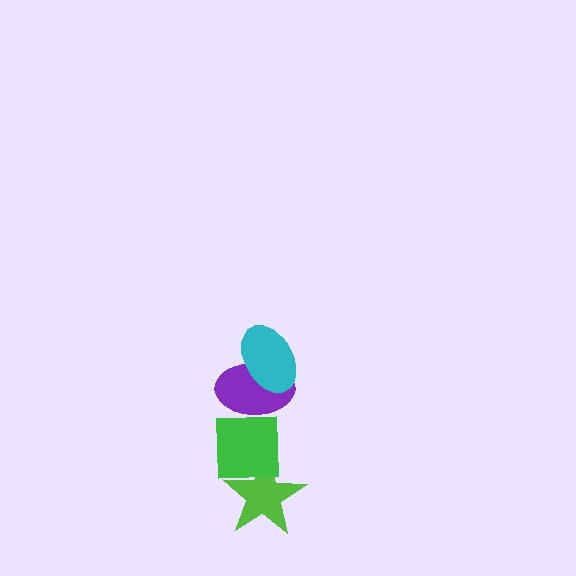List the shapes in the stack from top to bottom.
From top to bottom: the cyan ellipse, the purple ellipse, the green square, the lime star.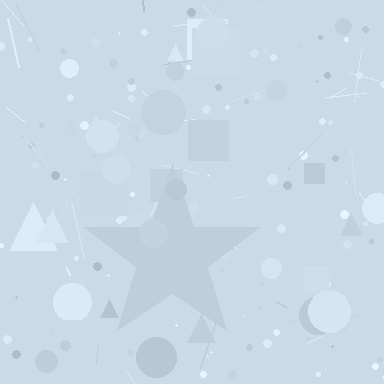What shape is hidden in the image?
A star is hidden in the image.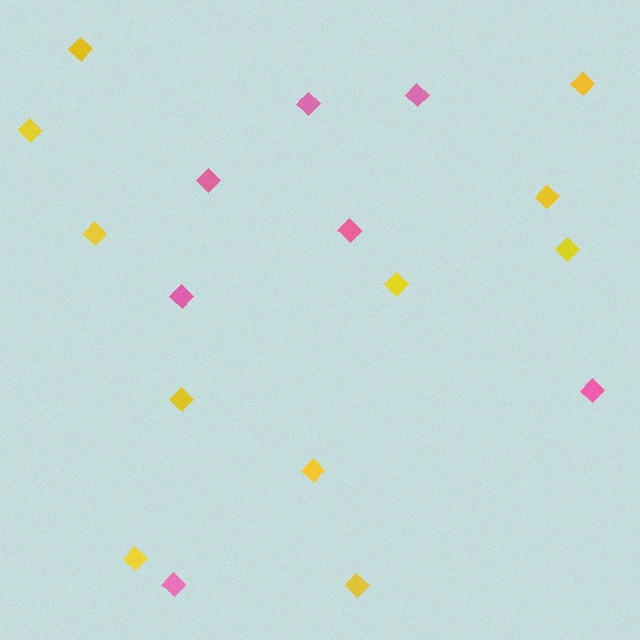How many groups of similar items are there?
There are 2 groups: one group of pink diamonds (7) and one group of yellow diamonds (11).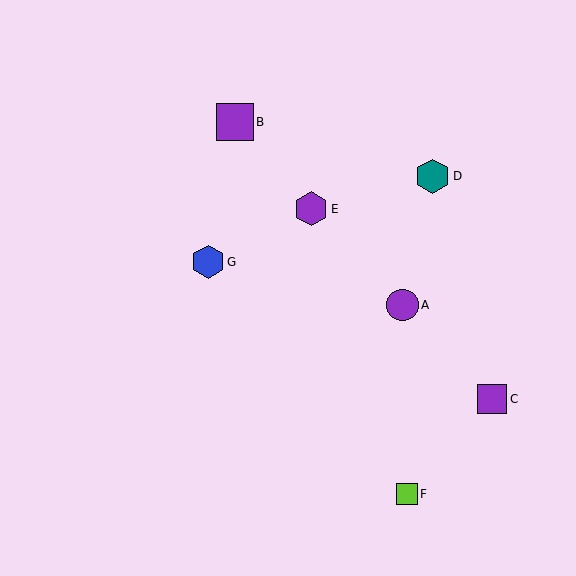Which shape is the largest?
The purple square (labeled B) is the largest.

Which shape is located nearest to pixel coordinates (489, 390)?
The purple square (labeled C) at (492, 399) is nearest to that location.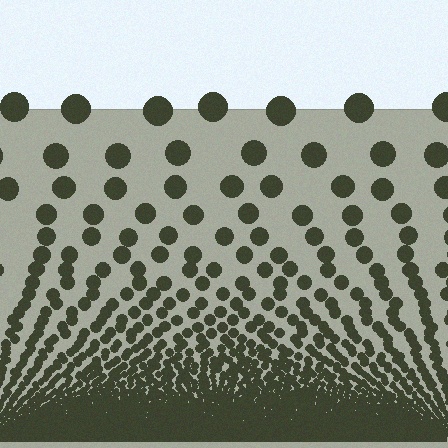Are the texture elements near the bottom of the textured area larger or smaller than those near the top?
Smaller. The gradient is inverted — elements near the bottom are smaller and denser.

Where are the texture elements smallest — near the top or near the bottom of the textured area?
Near the bottom.